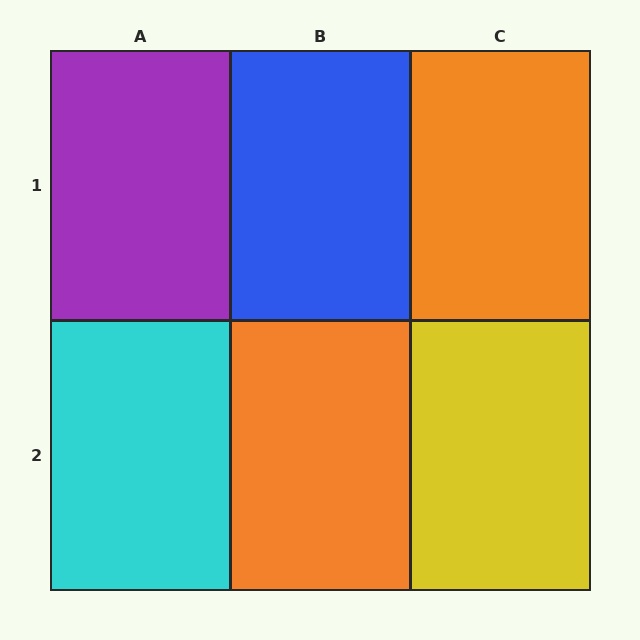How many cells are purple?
1 cell is purple.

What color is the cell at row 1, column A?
Purple.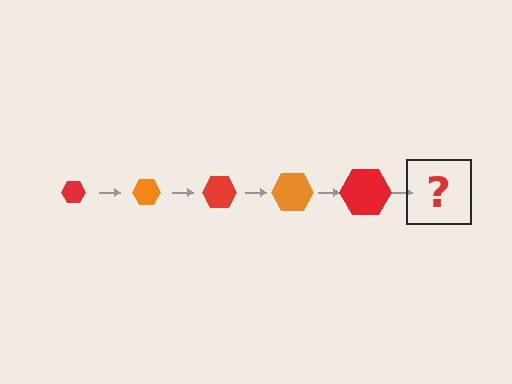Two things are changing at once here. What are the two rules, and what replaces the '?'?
The two rules are that the hexagon grows larger each step and the color cycles through red and orange. The '?' should be an orange hexagon, larger than the previous one.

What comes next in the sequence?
The next element should be an orange hexagon, larger than the previous one.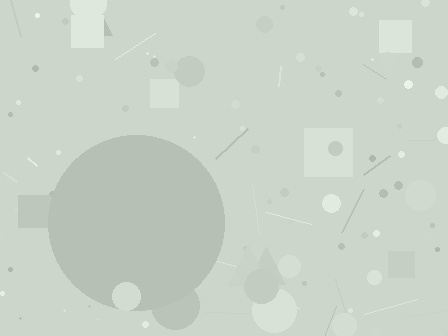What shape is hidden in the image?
A circle is hidden in the image.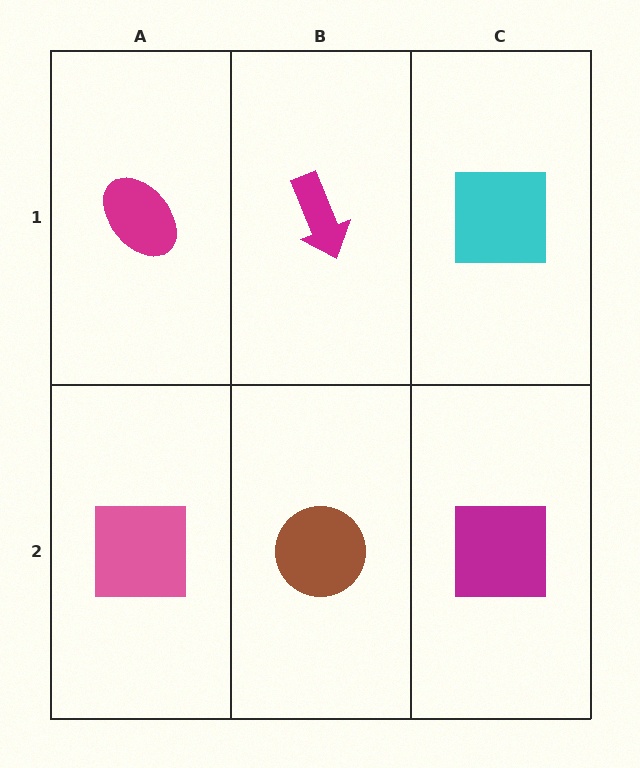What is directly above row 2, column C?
A cyan square.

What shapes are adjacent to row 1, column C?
A magenta square (row 2, column C), a magenta arrow (row 1, column B).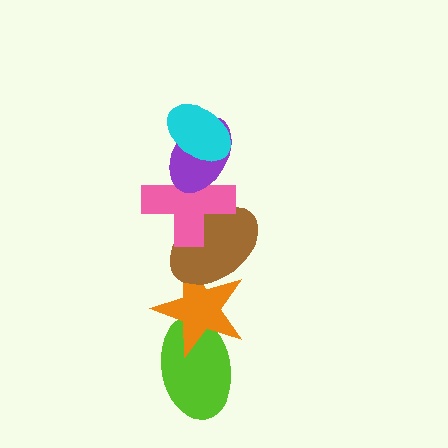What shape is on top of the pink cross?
The purple ellipse is on top of the pink cross.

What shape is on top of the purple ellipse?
The cyan ellipse is on top of the purple ellipse.